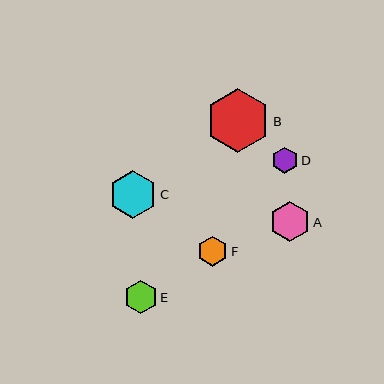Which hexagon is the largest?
Hexagon B is the largest with a size of approximately 64 pixels.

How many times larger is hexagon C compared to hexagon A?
Hexagon C is approximately 1.2 times the size of hexagon A.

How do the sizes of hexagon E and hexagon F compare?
Hexagon E and hexagon F are approximately the same size.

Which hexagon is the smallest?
Hexagon D is the smallest with a size of approximately 26 pixels.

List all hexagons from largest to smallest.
From largest to smallest: B, C, A, E, F, D.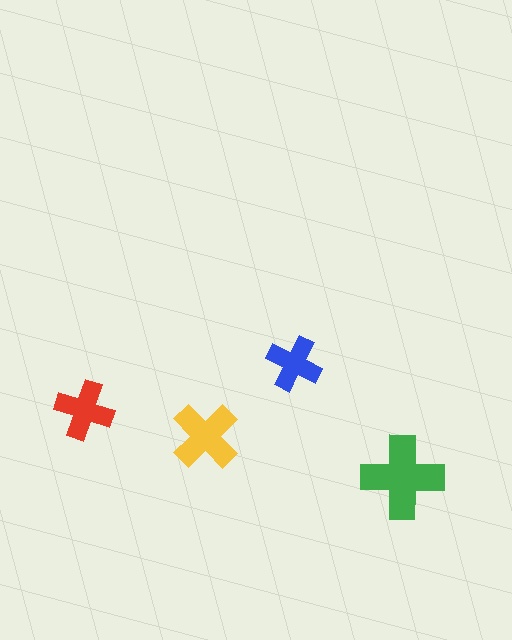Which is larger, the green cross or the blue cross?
The green one.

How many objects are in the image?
There are 4 objects in the image.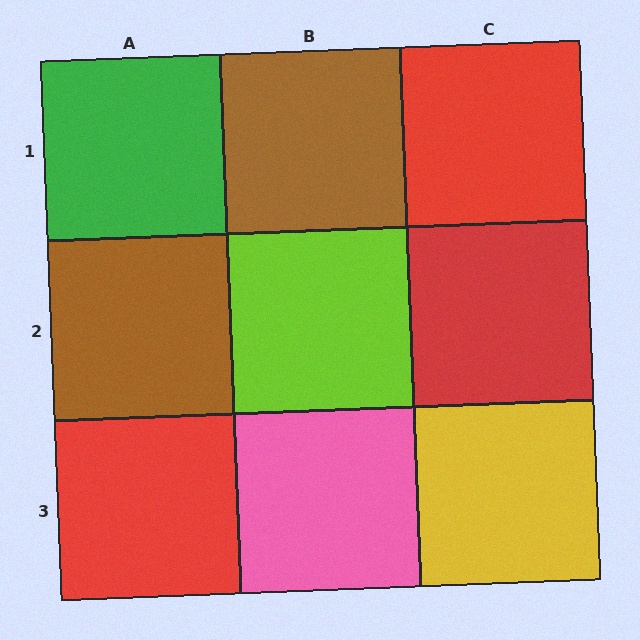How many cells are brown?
2 cells are brown.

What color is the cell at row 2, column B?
Lime.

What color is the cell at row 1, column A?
Green.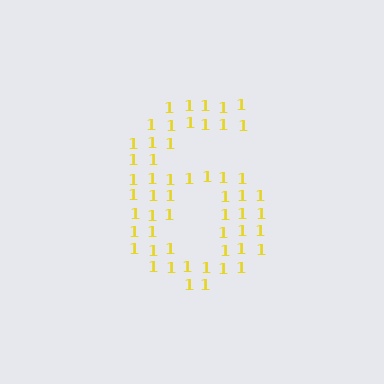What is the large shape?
The large shape is the digit 6.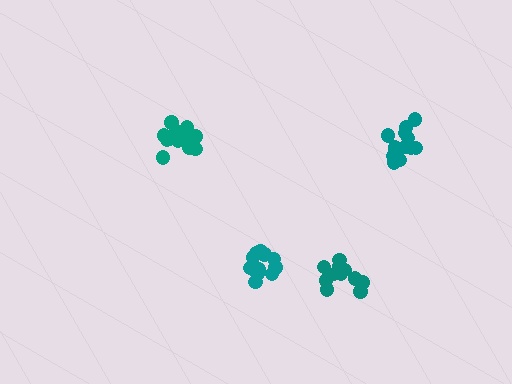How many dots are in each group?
Group 1: 14 dots, Group 2: 12 dots, Group 3: 12 dots, Group 4: 14 dots (52 total).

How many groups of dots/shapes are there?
There are 4 groups.